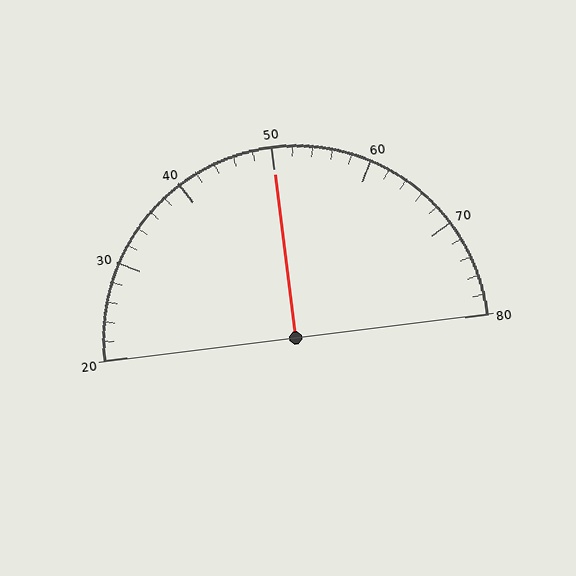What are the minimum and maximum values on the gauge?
The gauge ranges from 20 to 80.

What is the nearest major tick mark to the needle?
The nearest major tick mark is 50.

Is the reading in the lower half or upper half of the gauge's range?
The reading is in the upper half of the range (20 to 80).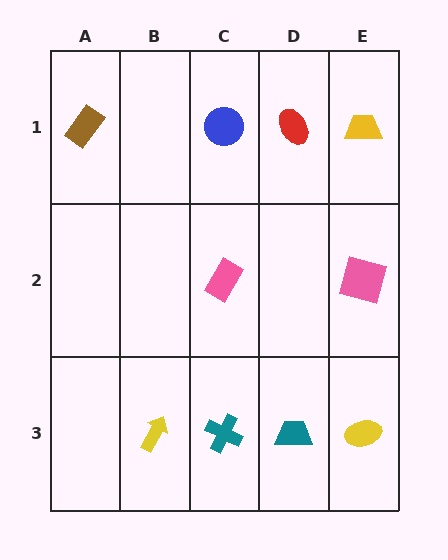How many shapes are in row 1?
4 shapes.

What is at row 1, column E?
A yellow trapezoid.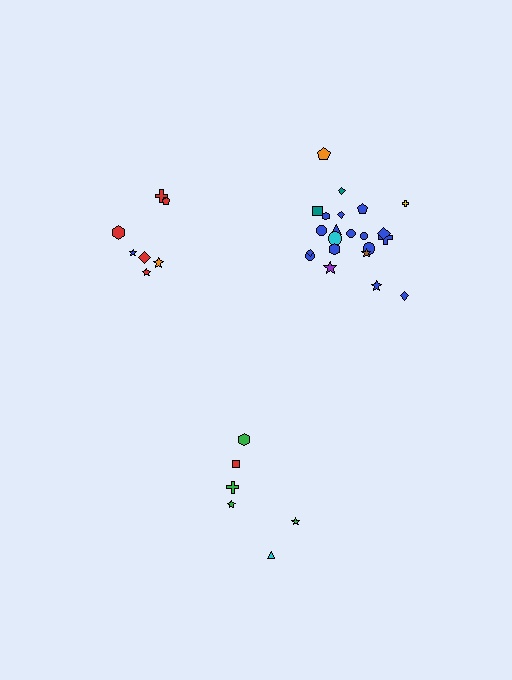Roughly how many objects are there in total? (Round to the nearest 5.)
Roughly 35 objects in total.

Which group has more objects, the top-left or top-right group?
The top-right group.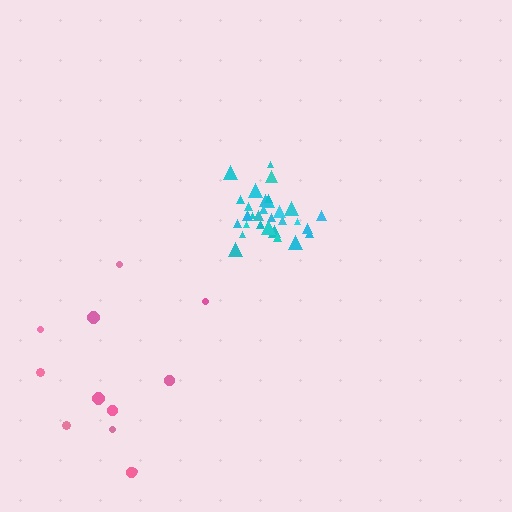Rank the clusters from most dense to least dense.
cyan, pink.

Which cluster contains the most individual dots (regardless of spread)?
Cyan (30).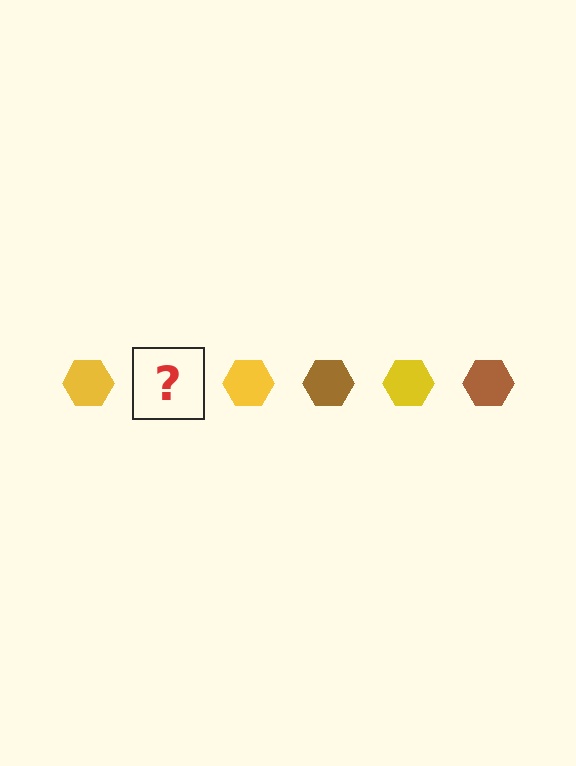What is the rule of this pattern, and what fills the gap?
The rule is that the pattern cycles through yellow, brown hexagons. The gap should be filled with a brown hexagon.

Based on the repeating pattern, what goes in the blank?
The blank should be a brown hexagon.